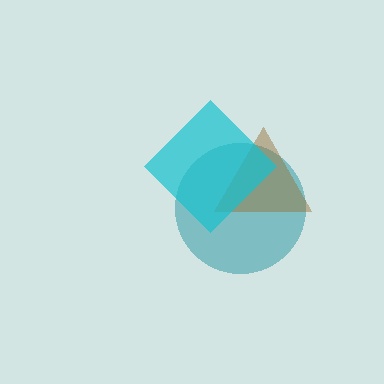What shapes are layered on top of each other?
The layered shapes are: a teal circle, a brown triangle, a cyan diamond.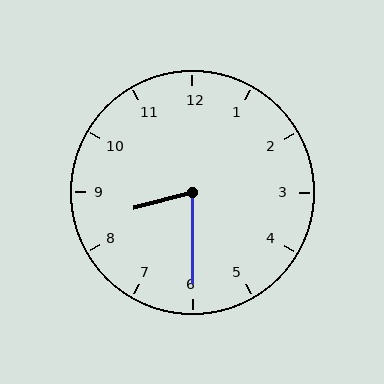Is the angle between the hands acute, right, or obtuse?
It is acute.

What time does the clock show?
8:30.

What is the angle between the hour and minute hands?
Approximately 75 degrees.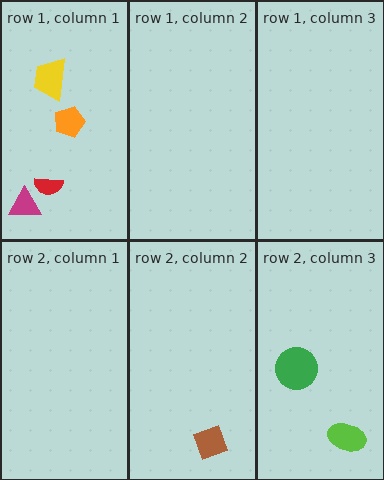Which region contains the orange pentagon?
The row 1, column 1 region.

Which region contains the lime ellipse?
The row 2, column 3 region.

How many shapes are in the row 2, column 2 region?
1.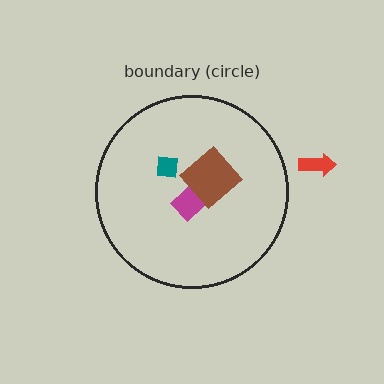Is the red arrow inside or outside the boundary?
Outside.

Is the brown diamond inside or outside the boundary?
Inside.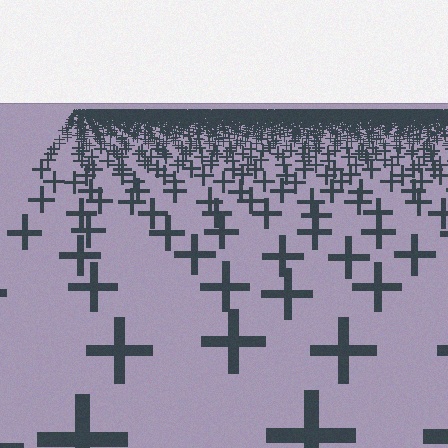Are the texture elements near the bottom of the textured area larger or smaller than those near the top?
Larger. Near the bottom, elements are closer to the viewer and appear at a bigger on-screen size.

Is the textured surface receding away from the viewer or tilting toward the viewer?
The surface is receding away from the viewer. Texture elements get smaller and denser toward the top.